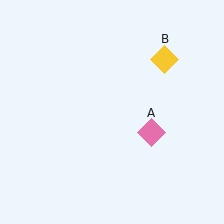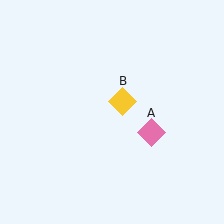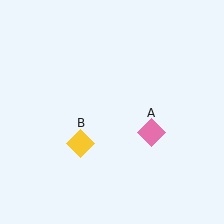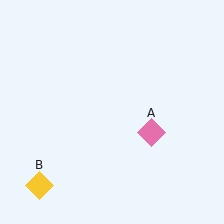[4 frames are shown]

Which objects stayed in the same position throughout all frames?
Pink diamond (object A) remained stationary.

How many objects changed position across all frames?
1 object changed position: yellow diamond (object B).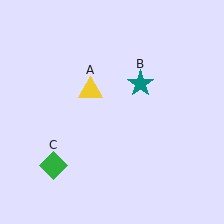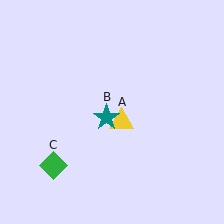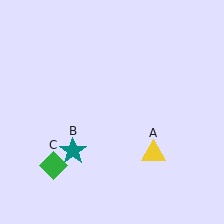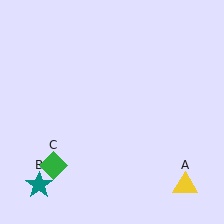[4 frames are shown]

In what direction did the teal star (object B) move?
The teal star (object B) moved down and to the left.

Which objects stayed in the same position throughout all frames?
Green diamond (object C) remained stationary.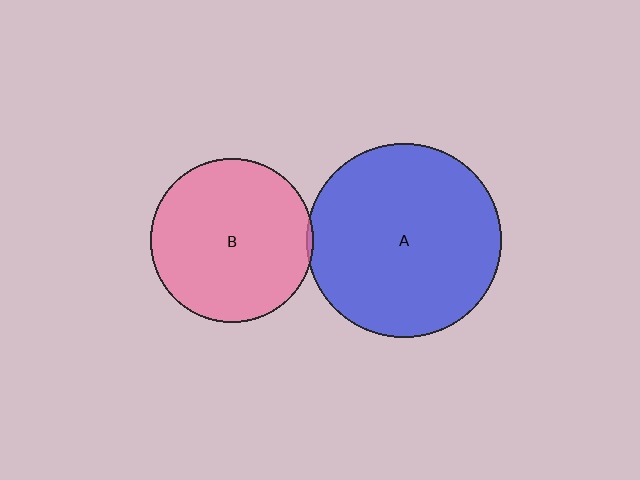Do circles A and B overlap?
Yes.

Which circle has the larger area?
Circle A (blue).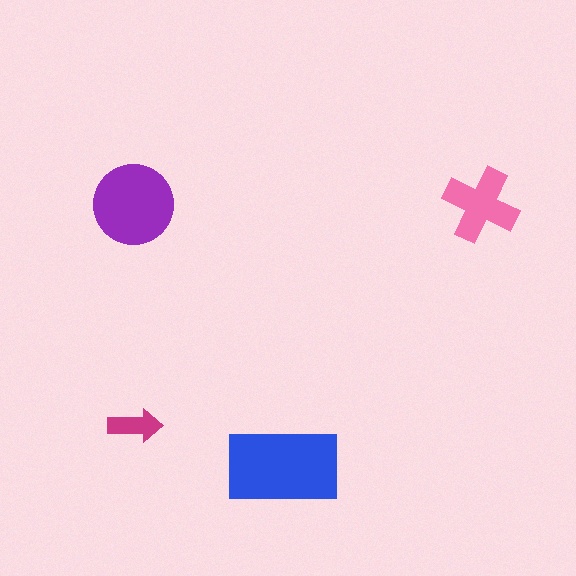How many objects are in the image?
There are 4 objects in the image.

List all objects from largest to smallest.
The blue rectangle, the purple circle, the pink cross, the magenta arrow.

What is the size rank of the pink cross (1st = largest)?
3rd.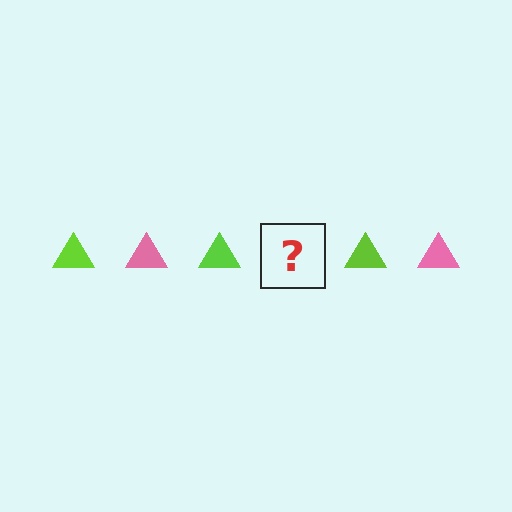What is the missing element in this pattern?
The missing element is a pink triangle.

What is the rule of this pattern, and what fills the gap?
The rule is that the pattern cycles through lime, pink triangles. The gap should be filled with a pink triangle.